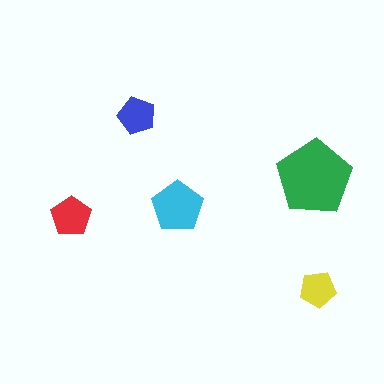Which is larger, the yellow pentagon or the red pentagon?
The red one.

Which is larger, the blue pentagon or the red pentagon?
The red one.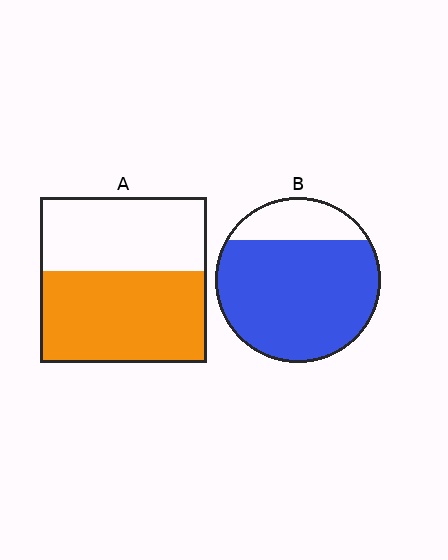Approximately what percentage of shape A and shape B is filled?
A is approximately 55% and B is approximately 80%.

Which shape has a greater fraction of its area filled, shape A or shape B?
Shape B.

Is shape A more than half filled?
Yes.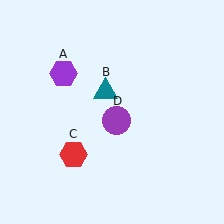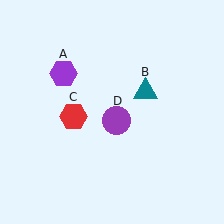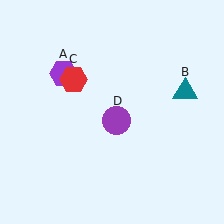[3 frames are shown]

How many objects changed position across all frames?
2 objects changed position: teal triangle (object B), red hexagon (object C).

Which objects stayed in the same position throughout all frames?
Purple hexagon (object A) and purple circle (object D) remained stationary.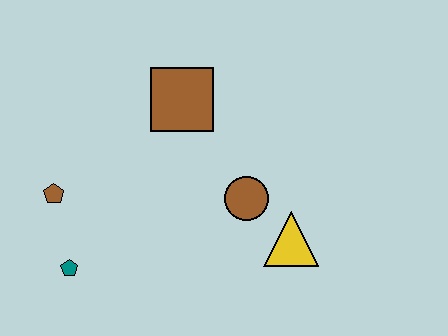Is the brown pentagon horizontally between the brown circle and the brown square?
No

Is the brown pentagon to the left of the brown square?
Yes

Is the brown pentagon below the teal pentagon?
No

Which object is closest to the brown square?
The brown circle is closest to the brown square.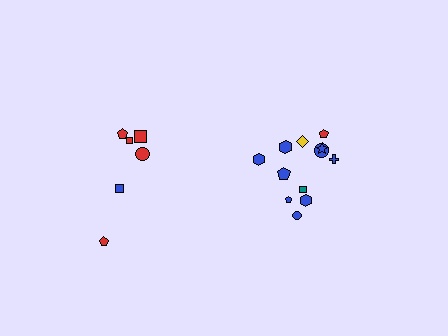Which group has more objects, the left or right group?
The right group.